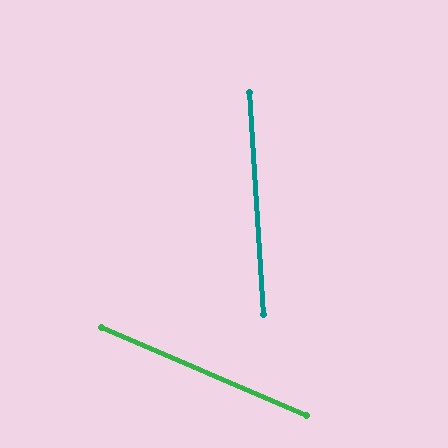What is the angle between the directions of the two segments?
Approximately 63 degrees.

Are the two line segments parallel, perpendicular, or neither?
Neither parallel nor perpendicular — they differ by about 63°.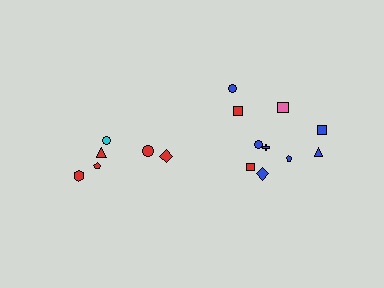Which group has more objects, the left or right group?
The right group.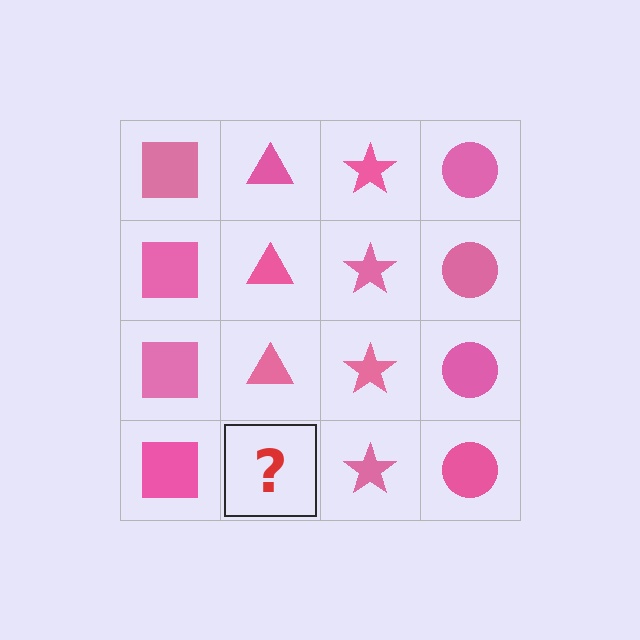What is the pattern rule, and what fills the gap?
The rule is that each column has a consistent shape. The gap should be filled with a pink triangle.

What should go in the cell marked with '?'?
The missing cell should contain a pink triangle.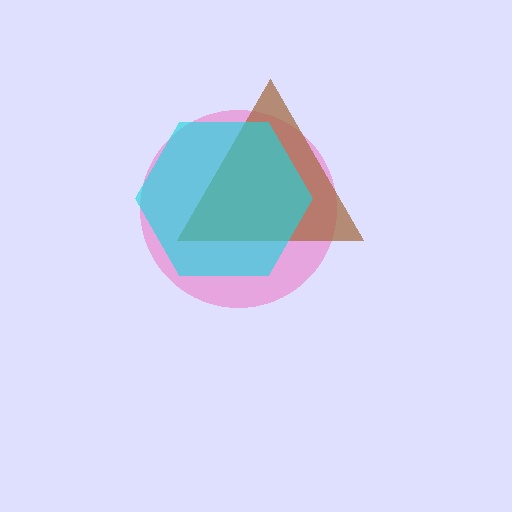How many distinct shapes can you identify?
There are 3 distinct shapes: a pink circle, a brown triangle, a cyan hexagon.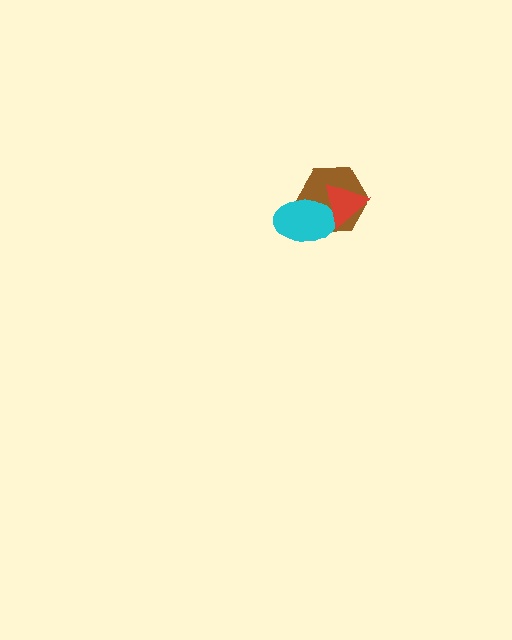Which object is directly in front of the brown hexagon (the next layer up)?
The cyan ellipse is directly in front of the brown hexagon.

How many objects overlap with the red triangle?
2 objects overlap with the red triangle.